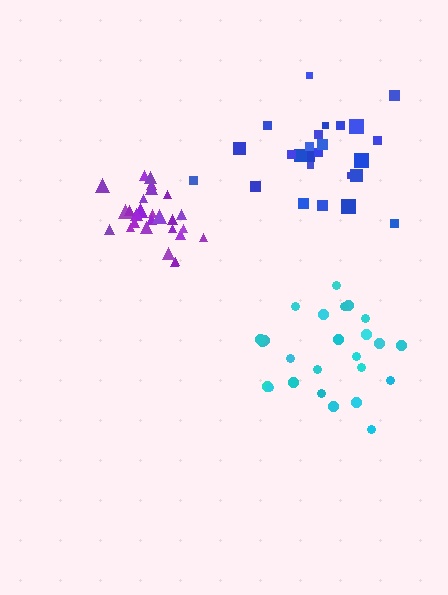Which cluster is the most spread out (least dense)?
Blue.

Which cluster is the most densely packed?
Purple.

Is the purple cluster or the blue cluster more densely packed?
Purple.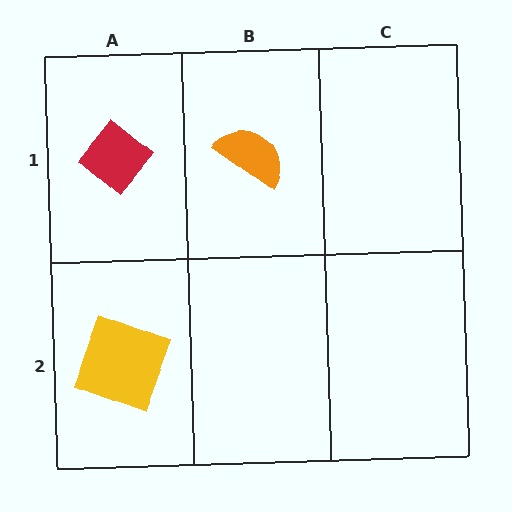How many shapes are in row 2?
1 shape.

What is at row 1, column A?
A red diamond.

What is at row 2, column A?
A yellow square.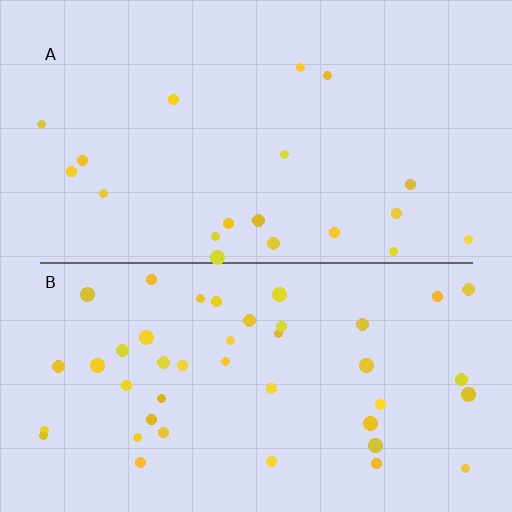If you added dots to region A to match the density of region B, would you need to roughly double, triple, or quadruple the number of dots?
Approximately double.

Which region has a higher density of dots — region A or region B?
B (the bottom).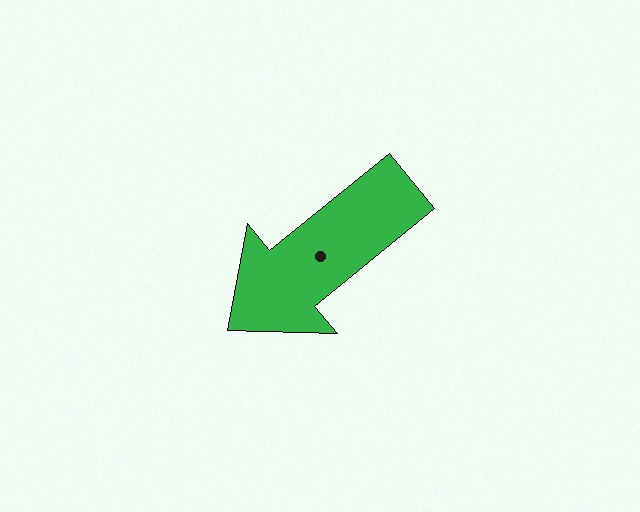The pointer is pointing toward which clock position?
Roughly 8 o'clock.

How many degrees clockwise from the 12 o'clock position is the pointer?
Approximately 231 degrees.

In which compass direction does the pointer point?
Southwest.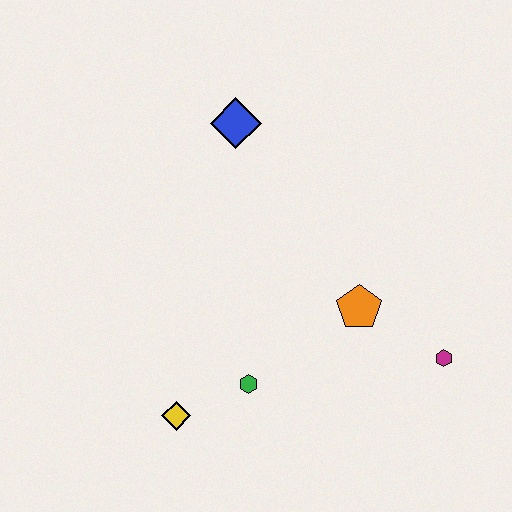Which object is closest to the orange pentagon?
The magenta hexagon is closest to the orange pentagon.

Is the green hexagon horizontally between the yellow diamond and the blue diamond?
No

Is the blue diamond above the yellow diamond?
Yes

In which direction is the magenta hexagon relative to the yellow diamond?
The magenta hexagon is to the right of the yellow diamond.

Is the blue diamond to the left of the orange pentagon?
Yes